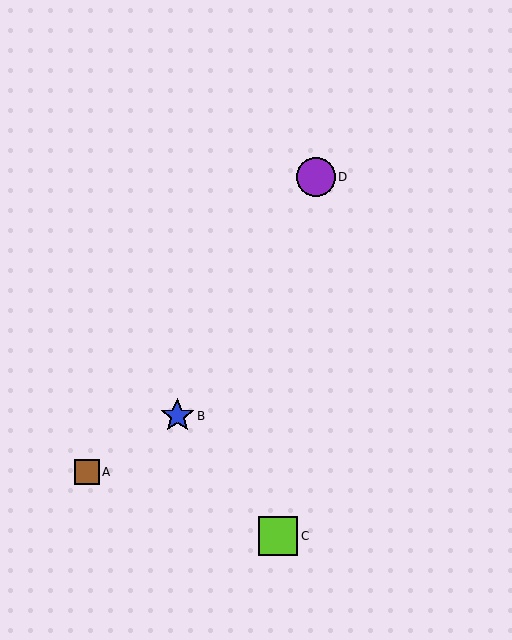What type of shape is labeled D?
Shape D is a purple circle.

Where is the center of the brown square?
The center of the brown square is at (87, 472).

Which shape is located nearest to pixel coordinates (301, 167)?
The purple circle (labeled D) at (316, 177) is nearest to that location.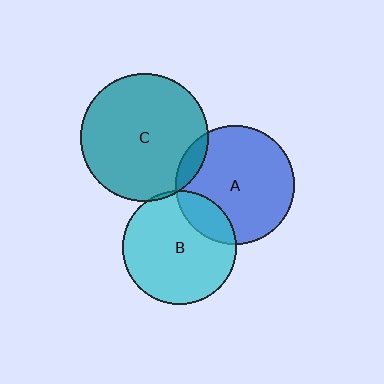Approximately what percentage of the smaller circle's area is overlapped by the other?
Approximately 5%.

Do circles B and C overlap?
Yes.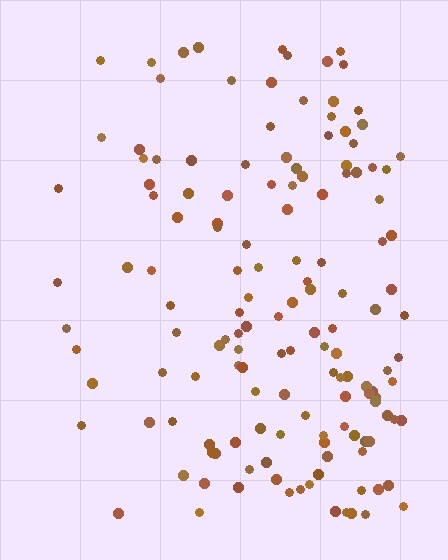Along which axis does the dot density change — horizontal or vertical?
Horizontal.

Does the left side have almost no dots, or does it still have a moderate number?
Still a moderate number, just noticeably fewer than the right.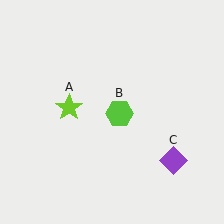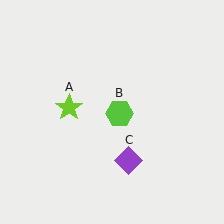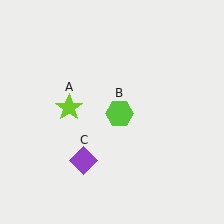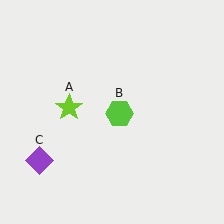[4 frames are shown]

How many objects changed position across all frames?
1 object changed position: purple diamond (object C).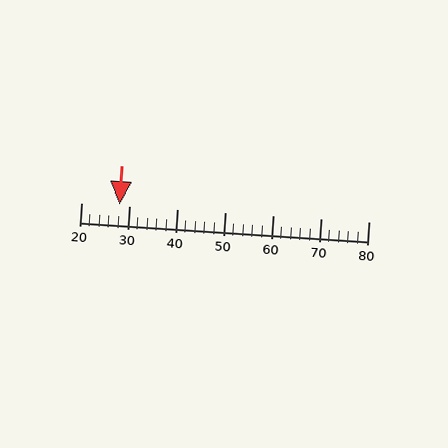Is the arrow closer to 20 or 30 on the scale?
The arrow is closer to 30.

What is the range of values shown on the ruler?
The ruler shows values from 20 to 80.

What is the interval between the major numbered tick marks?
The major tick marks are spaced 10 units apart.